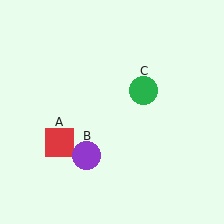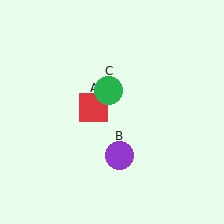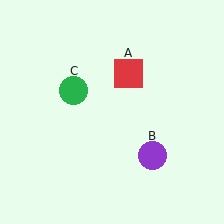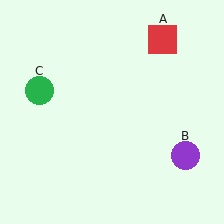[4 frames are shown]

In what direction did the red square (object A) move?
The red square (object A) moved up and to the right.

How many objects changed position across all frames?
3 objects changed position: red square (object A), purple circle (object B), green circle (object C).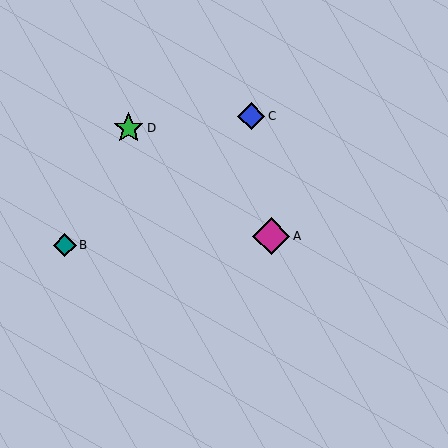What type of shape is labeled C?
Shape C is a blue diamond.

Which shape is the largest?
The magenta diamond (labeled A) is the largest.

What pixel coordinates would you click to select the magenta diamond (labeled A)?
Click at (271, 236) to select the magenta diamond A.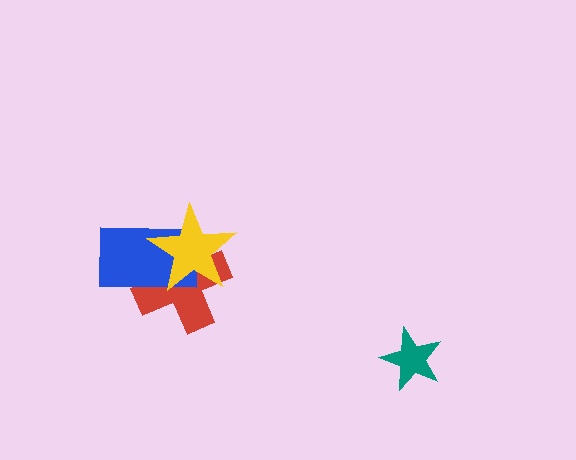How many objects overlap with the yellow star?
2 objects overlap with the yellow star.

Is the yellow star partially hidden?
No, no other shape covers it.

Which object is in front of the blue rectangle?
The yellow star is in front of the blue rectangle.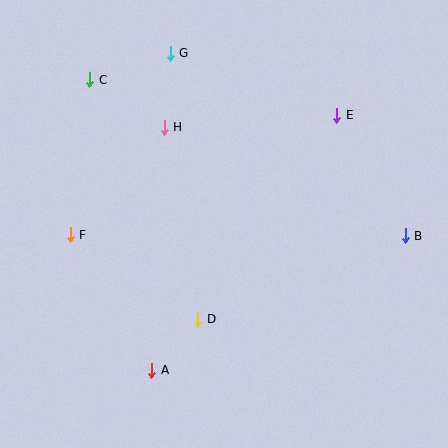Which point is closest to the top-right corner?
Point E is closest to the top-right corner.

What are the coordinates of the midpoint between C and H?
The midpoint between C and H is at (127, 103).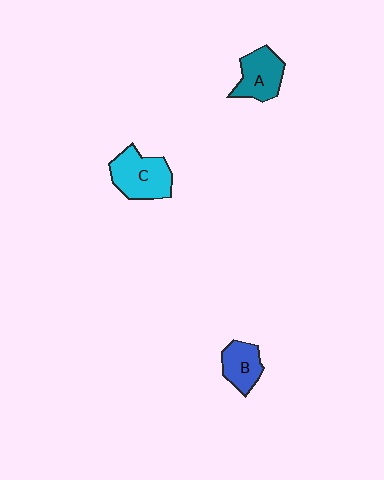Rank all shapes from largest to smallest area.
From largest to smallest: C (cyan), A (teal), B (blue).